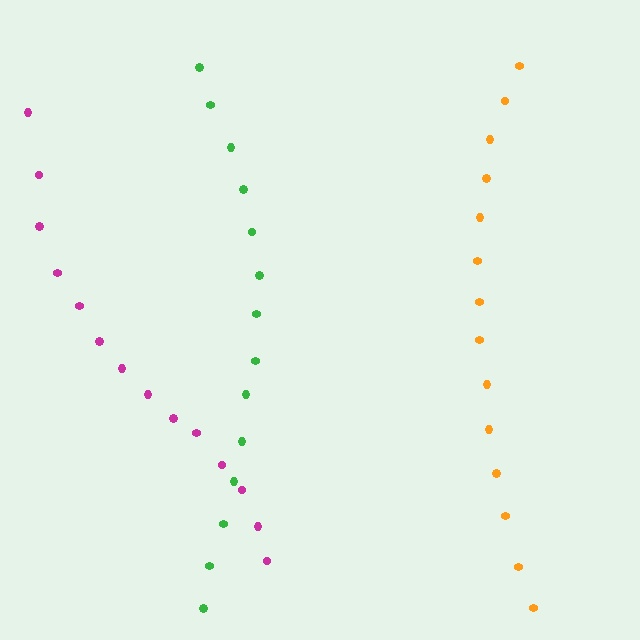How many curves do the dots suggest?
There are 3 distinct paths.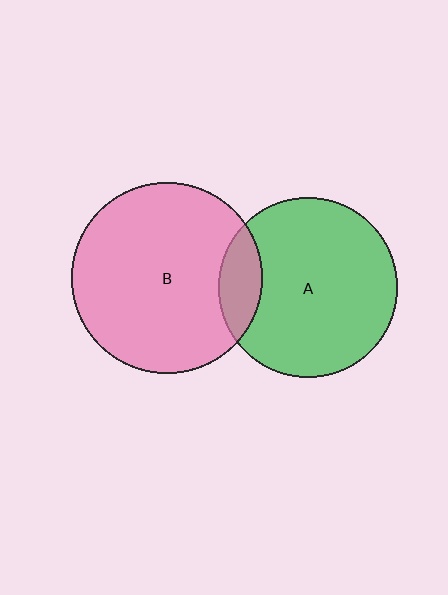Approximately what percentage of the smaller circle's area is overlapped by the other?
Approximately 15%.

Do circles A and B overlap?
Yes.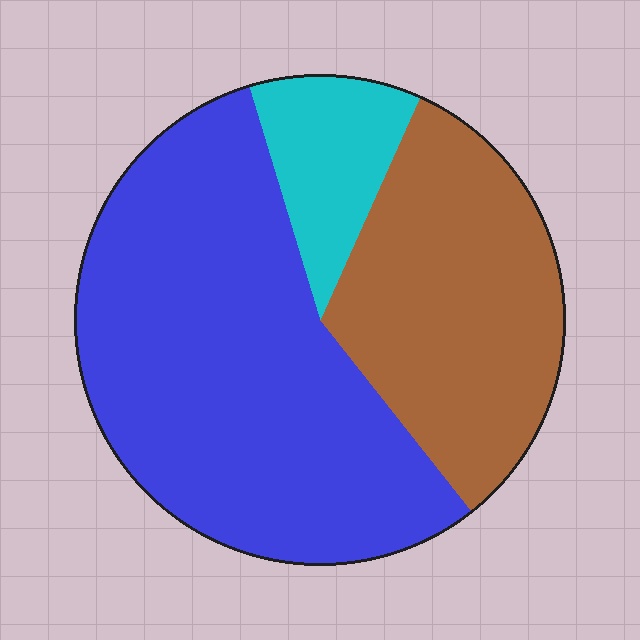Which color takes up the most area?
Blue, at roughly 55%.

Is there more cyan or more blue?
Blue.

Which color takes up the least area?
Cyan, at roughly 10%.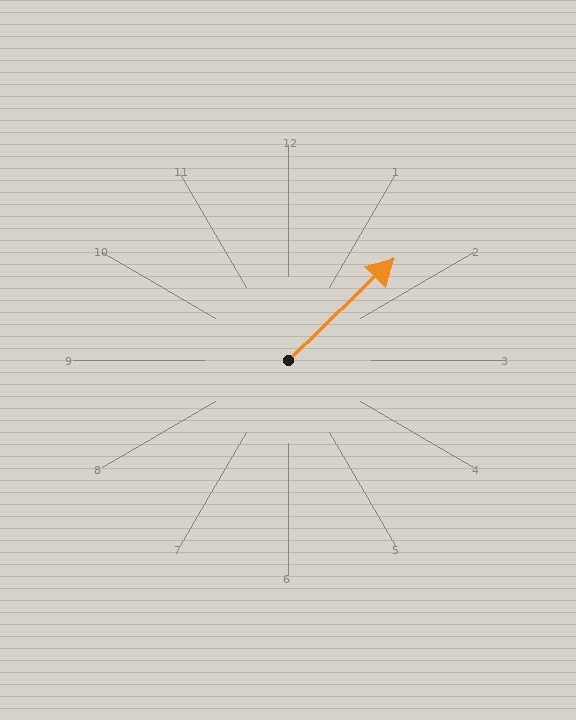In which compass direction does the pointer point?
Northeast.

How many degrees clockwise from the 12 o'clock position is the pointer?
Approximately 46 degrees.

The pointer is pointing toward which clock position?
Roughly 2 o'clock.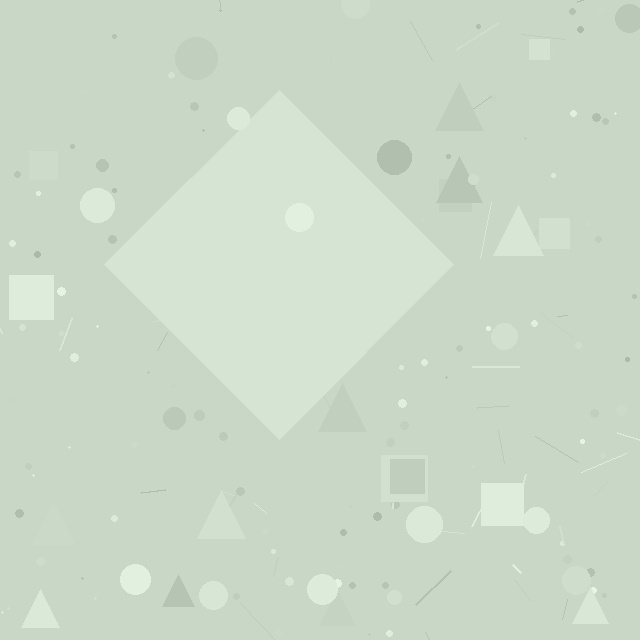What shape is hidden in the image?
A diamond is hidden in the image.